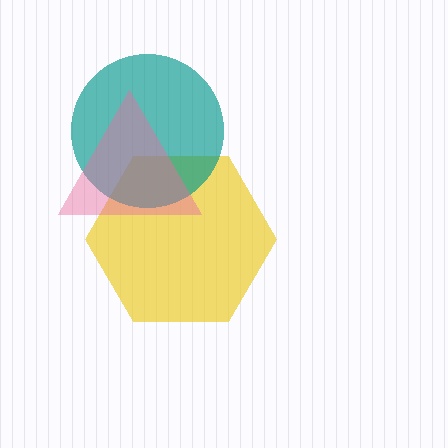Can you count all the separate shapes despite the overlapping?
Yes, there are 3 separate shapes.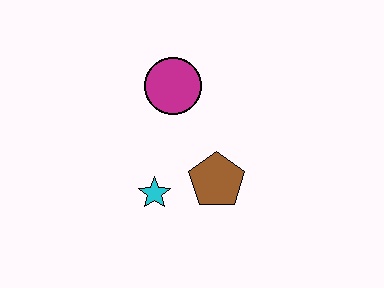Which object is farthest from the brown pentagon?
The magenta circle is farthest from the brown pentagon.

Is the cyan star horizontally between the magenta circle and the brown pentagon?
No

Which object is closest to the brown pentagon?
The cyan star is closest to the brown pentagon.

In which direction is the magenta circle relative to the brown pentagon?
The magenta circle is above the brown pentagon.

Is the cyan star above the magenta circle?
No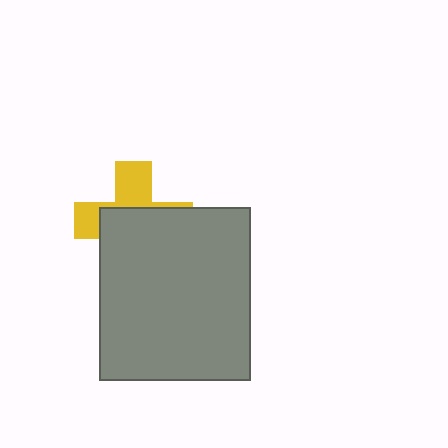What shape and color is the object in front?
The object in front is a gray rectangle.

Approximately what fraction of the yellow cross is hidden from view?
Roughly 60% of the yellow cross is hidden behind the gray rectangle.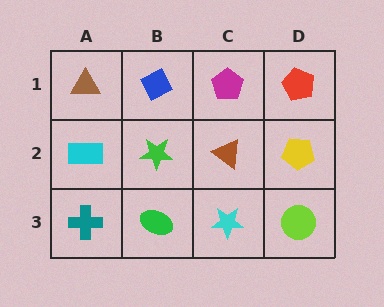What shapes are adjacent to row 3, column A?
A cyan rectangle (row 2, column A), a green ellipse (row 3, column B).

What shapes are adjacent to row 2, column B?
A blue diamond (row 1, column B), a green ellipse (row 3, column B), a cyan rectangle (row 2, column A), a brown triangle (row 2, column C).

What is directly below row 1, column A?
A cyan rectangle.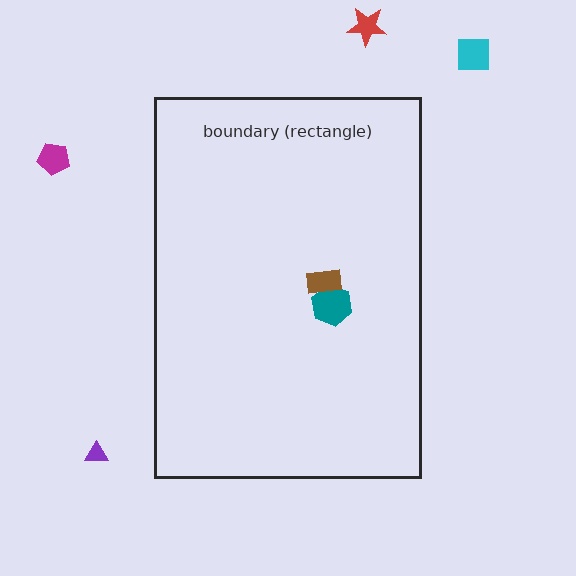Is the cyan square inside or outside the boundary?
Outside.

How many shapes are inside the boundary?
2 inside, 4 outside.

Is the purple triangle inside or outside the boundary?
Outside.